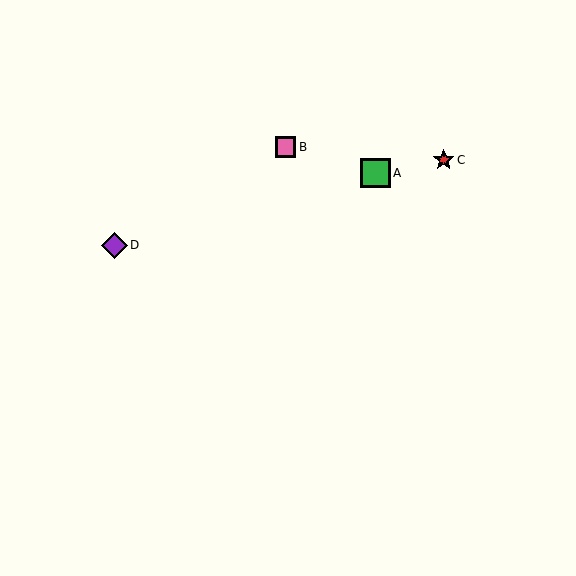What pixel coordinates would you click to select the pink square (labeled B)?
Click at (286, 147) to select the pink square B.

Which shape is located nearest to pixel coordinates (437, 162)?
The red star (labeled C) at (444, 160) is nearest to that location.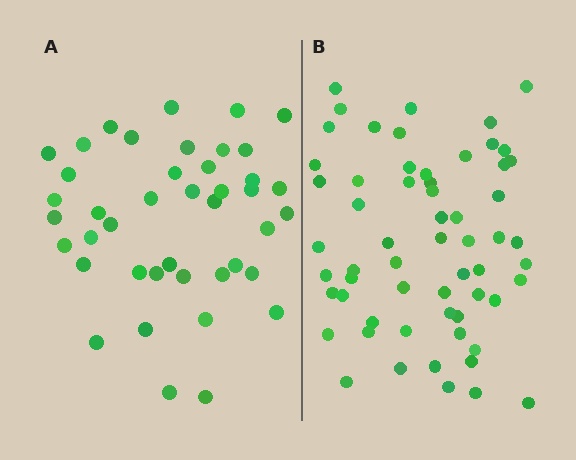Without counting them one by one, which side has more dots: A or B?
Region B (the right region) has more dots.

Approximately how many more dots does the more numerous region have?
Region B has approximately 20 more dots than region A.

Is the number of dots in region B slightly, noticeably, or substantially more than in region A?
Region B has noticeably more, but not dramatically so. The ratio is roughly 1.4 to 1.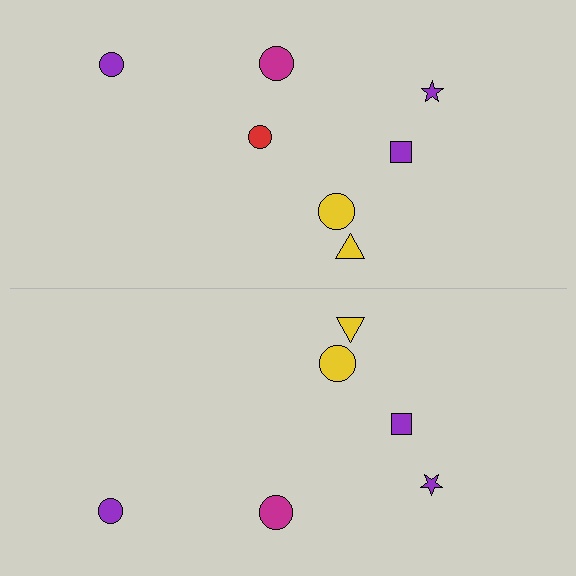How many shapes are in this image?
There are 13 shapes in this image.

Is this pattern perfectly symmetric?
No, the pattern is not perfectly symmetric. A red circle is missing from the bottom side.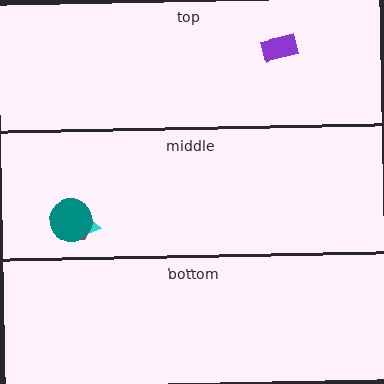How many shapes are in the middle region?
3.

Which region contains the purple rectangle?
The top region.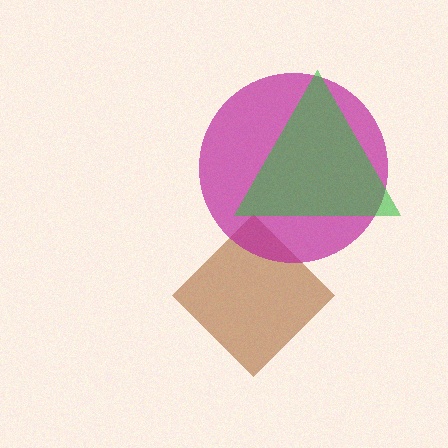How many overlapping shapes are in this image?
There are 3 overlapping shapes in the image.